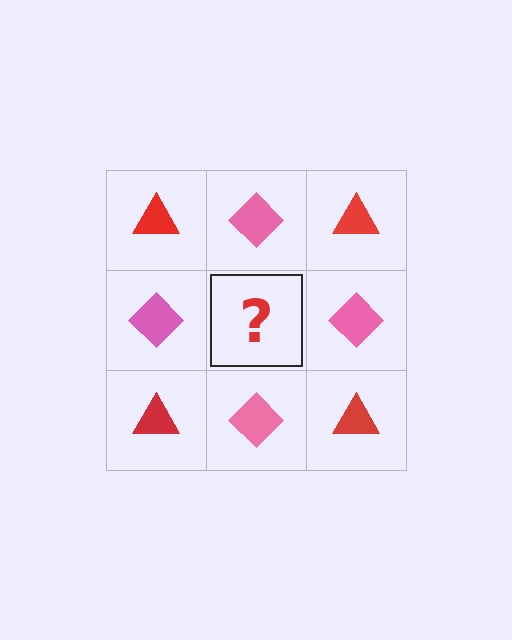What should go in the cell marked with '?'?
The missing cell should contain a red triangle.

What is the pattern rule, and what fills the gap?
The rule is that it alternates red triangle and pink diamond in a checkerboard pattern. The gap should be filled with a red triangle.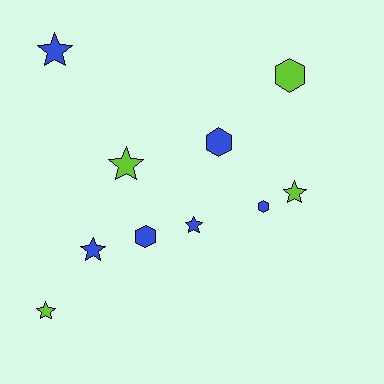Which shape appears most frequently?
Star, with 6 objects.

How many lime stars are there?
There are 3 lime stars.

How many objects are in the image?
There are 10 objects.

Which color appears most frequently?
Blue, with 6 objects.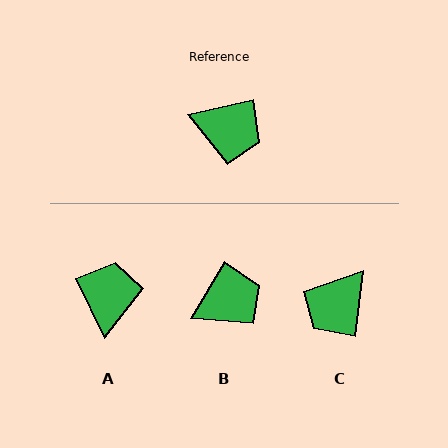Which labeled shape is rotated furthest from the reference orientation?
C, about 109 degrees away.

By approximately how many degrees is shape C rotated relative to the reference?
Approximately 109 degrees clockwise.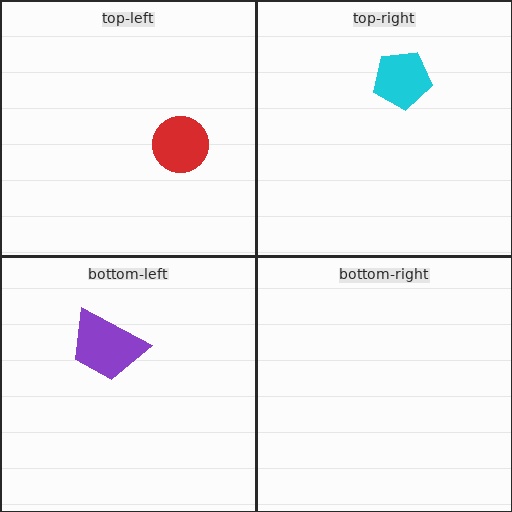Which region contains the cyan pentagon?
The top-right region.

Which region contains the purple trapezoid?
The bottom-left region.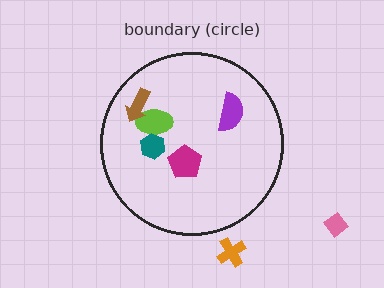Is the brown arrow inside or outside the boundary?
Inside.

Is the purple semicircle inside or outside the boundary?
Inside.